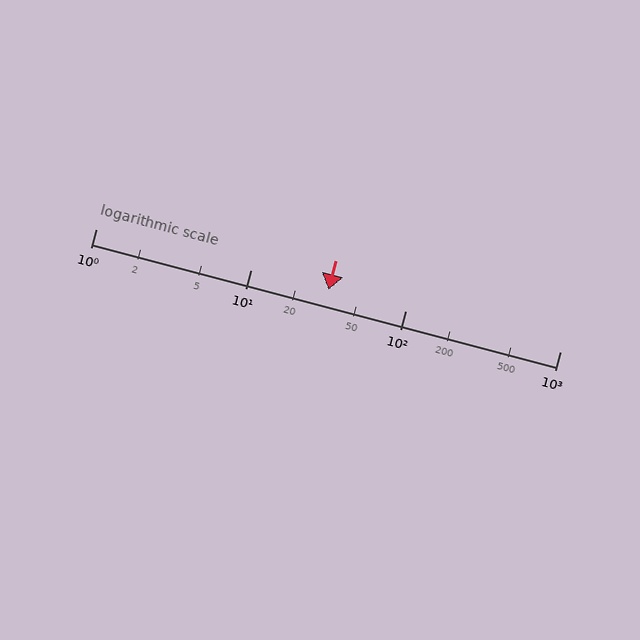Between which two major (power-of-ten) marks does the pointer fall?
The pointer is between 10 and 100.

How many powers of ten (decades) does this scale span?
The scale spans 3 decades, from 1 to 1000.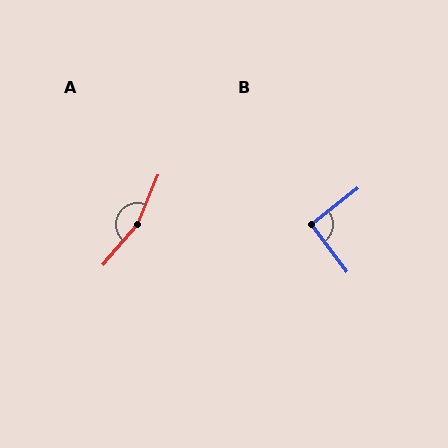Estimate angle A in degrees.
Approximately 161 degrees.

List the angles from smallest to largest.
B (91°), A (161°).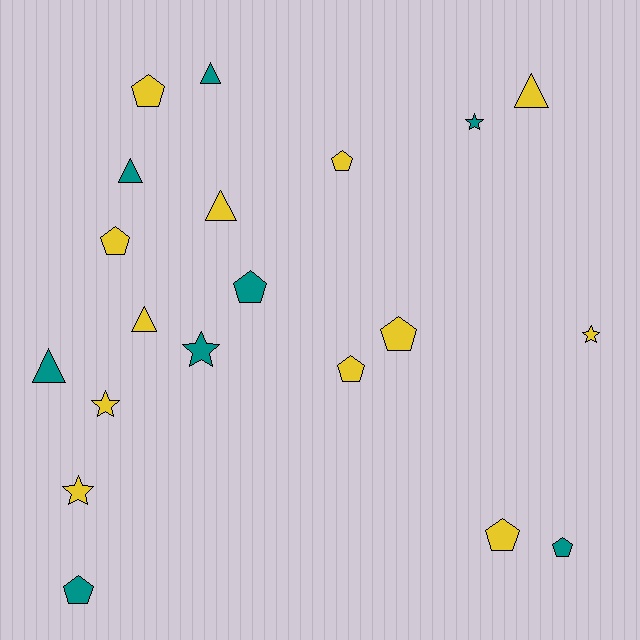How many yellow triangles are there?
There are 3 yellow triangles.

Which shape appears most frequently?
Pentagon, with 9 objects.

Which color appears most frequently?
Yellow, with 12 objects.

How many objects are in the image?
There are 20 objects.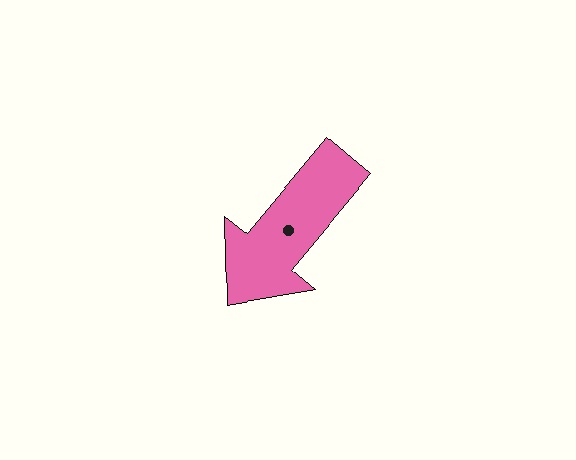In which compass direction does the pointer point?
Southwest.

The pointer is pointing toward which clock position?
Roughly 7 o'clock.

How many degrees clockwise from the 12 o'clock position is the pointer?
Approximately 220 degrees.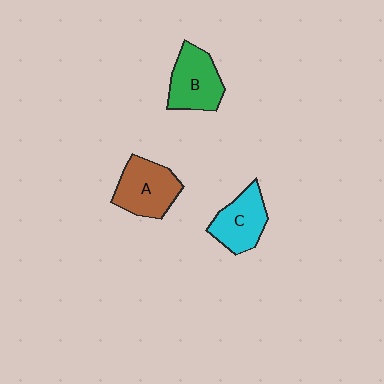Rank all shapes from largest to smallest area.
From largest to smallest: A (brown), B (green), C (cyan).